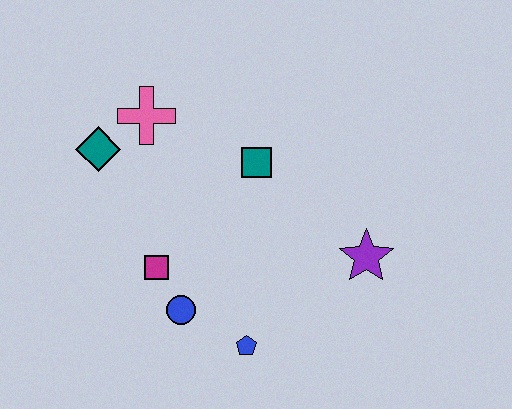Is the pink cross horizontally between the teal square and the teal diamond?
Yes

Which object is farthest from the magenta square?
The purple star is farthest from the magenta square.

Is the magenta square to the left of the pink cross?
No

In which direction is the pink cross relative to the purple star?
The pink cross is to the left of the purple star.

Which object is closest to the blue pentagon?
The blue circle is closest to the blue pentagon.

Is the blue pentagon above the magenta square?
No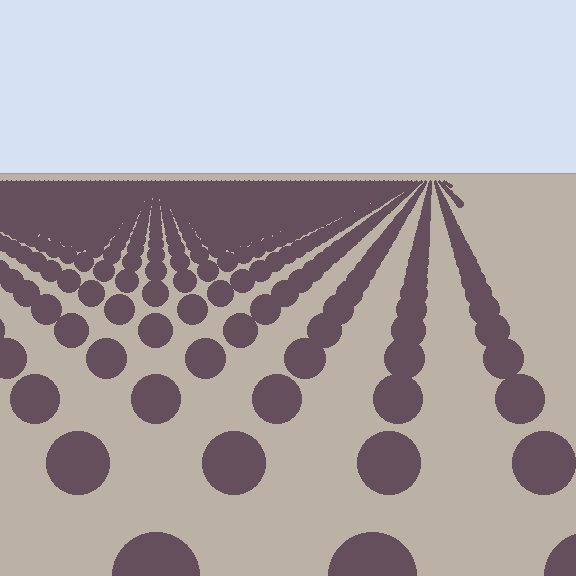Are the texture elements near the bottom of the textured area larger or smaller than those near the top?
Larger. Near the bottom, elements are closer to the viewer and appear at a bigger on-screen size.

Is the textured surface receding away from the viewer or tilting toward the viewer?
The surface is receding away from the viewer. Texture elements get smaller and denser toward the top.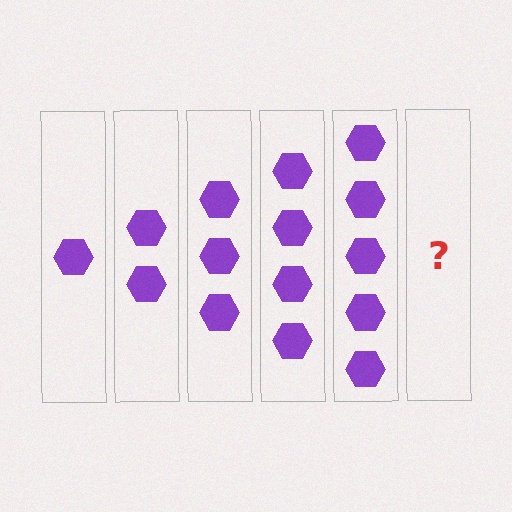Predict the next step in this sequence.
The next step is 6 hexagons.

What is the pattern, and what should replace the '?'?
The pattern is that each step adds one more hexagon. The '?' should be 6 hexagons.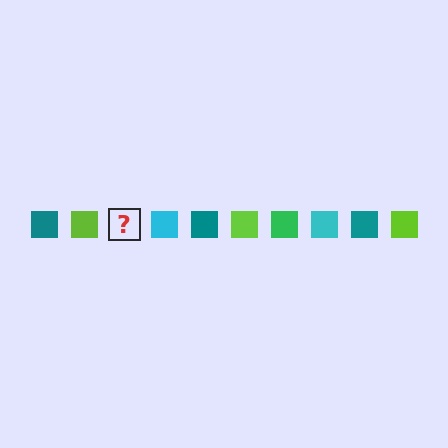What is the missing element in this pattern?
The missing element is a green square.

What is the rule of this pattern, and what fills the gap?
The rule is that the pattern cycles through teal, lime, green, cyan squares. The gap should be filled with a green square.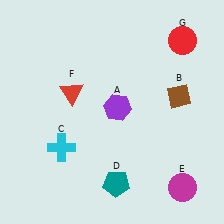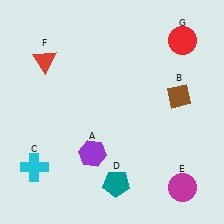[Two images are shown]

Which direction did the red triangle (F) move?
The red triangle (F) moved up.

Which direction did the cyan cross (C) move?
The cyan cross (C) moved left.